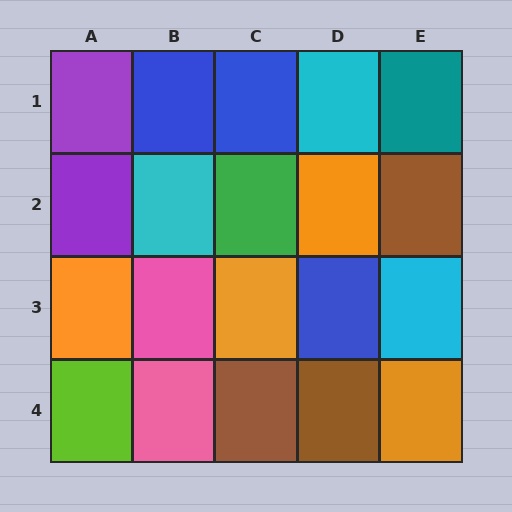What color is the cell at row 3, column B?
Pink.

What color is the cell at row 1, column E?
Teal.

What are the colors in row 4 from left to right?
Lime, pink, brown, brown, orange.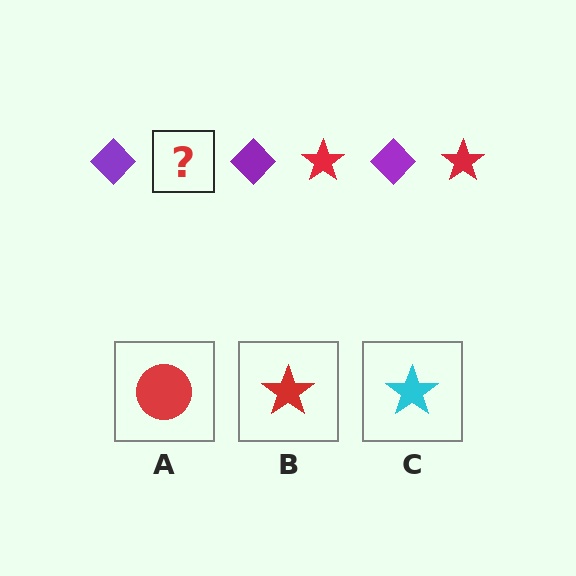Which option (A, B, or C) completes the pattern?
B.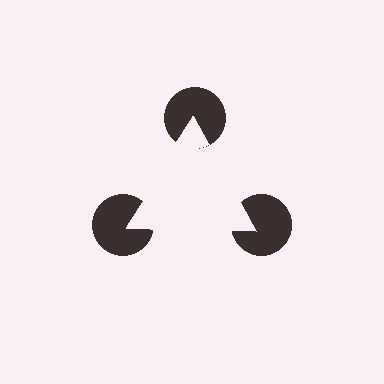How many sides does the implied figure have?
3 sides.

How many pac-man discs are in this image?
There are 3 — one at each vertex of the illusory triangle.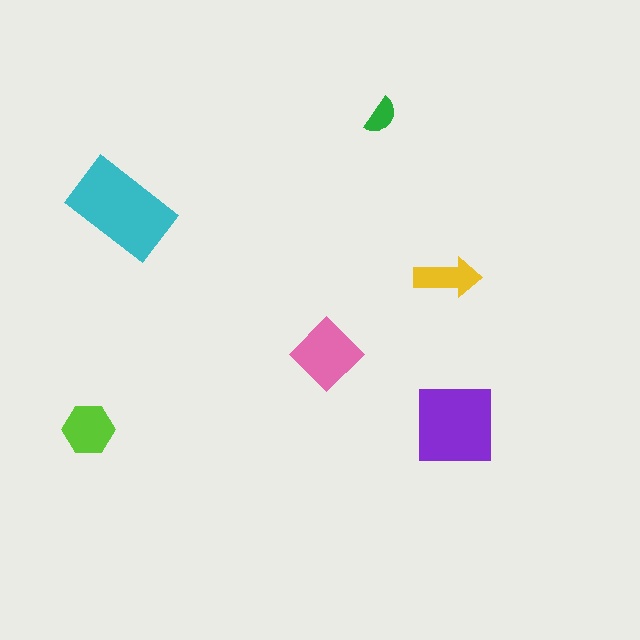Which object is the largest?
The cyan rectangle.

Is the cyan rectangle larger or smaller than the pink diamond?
Larger.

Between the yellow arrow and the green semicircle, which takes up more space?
The yellow arrow.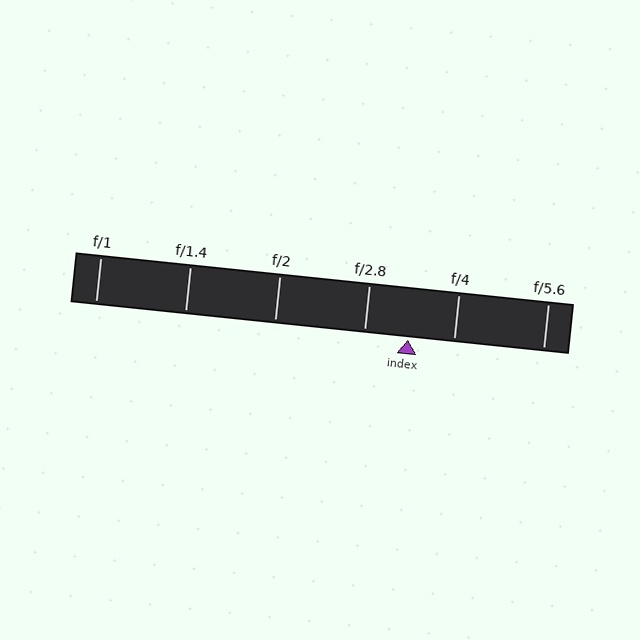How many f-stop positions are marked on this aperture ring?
There are 6 f-stop positions marked.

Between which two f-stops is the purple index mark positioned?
The index mark is between f/2.8 and f/4.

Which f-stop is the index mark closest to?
The index mark is closest to f/2.8.